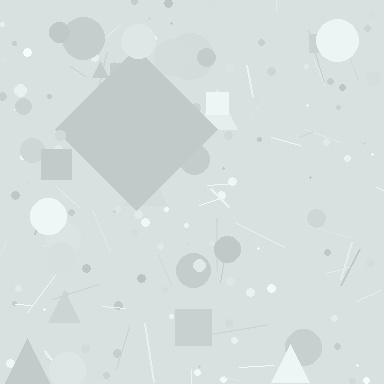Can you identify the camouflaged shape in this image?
The camouflaged shape is a diamond.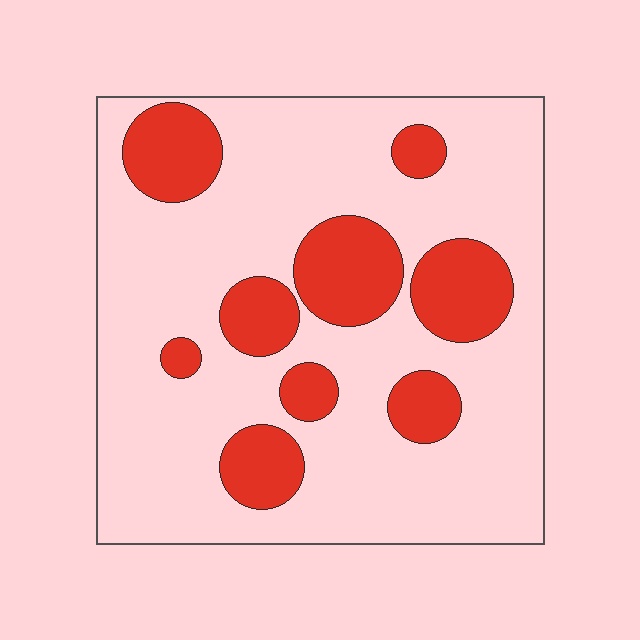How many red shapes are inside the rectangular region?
9.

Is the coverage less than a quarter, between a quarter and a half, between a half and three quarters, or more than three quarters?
Less than a quarter.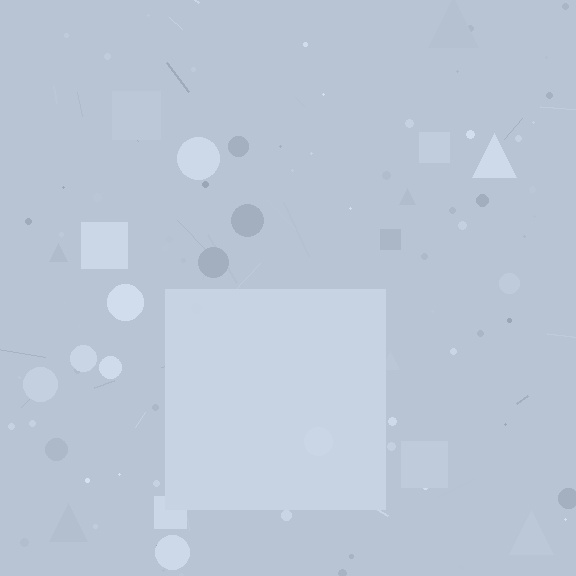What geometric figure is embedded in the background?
A square is embedded in the background.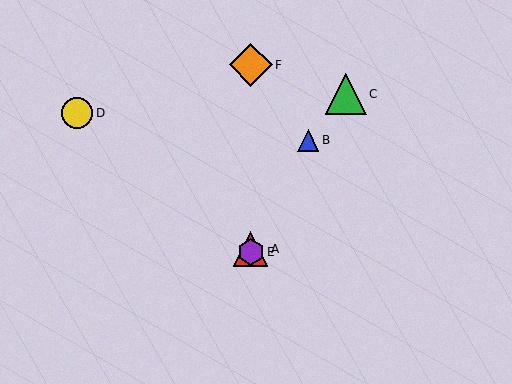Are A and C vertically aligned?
No, A is at x≈251 and C is at x≈346.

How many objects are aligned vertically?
3 objects (A, E, F) are aligned vertically.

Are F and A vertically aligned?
Yes, both are at x≈251.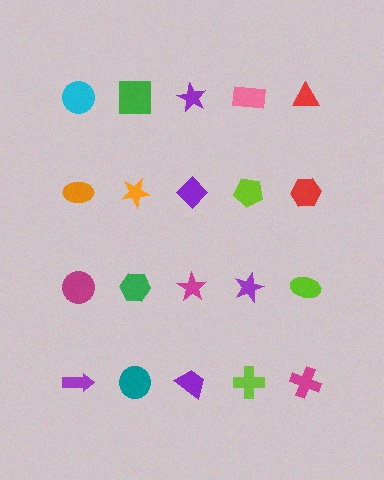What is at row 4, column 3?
A purple trapezoid.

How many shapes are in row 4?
5 shapes.